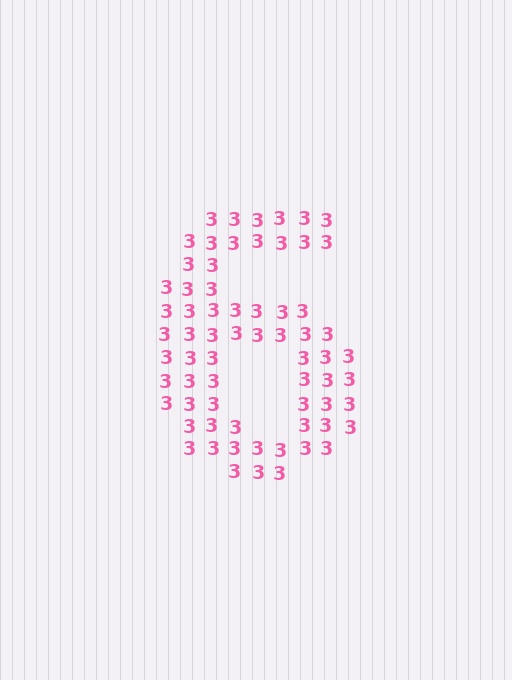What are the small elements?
The small elements are digit 3's.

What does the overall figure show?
The overall figure shows the digit 6.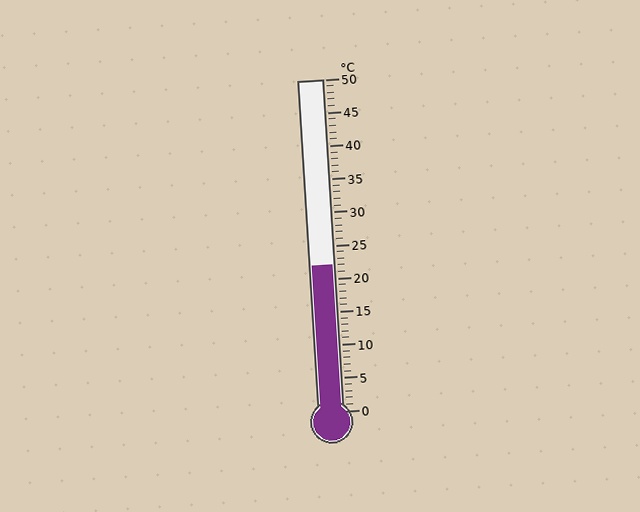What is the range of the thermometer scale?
The thermometer scale ranges from 0°C to 50°C.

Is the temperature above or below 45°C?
The temperature is below 45°C.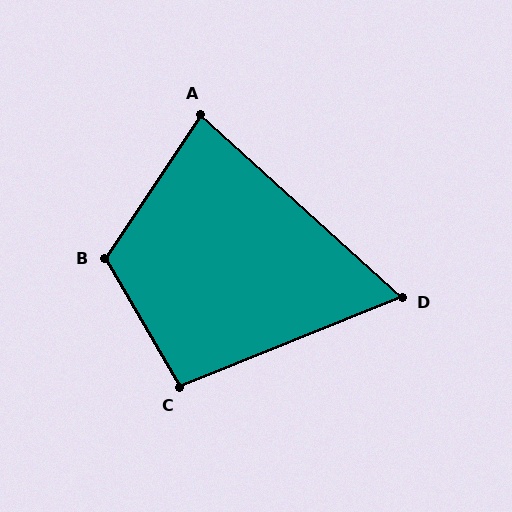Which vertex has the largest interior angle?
B, at approximately 116 degrees.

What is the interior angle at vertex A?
Approximately 82 degrees (acute).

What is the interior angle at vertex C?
Approximately 98 degrees (obtuse).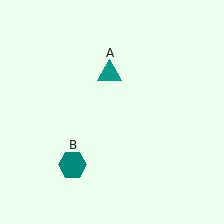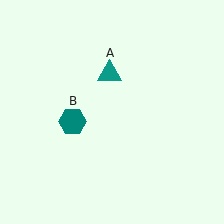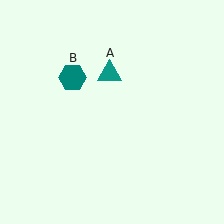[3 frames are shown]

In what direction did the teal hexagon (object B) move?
The teal hexagon (object B) moved up.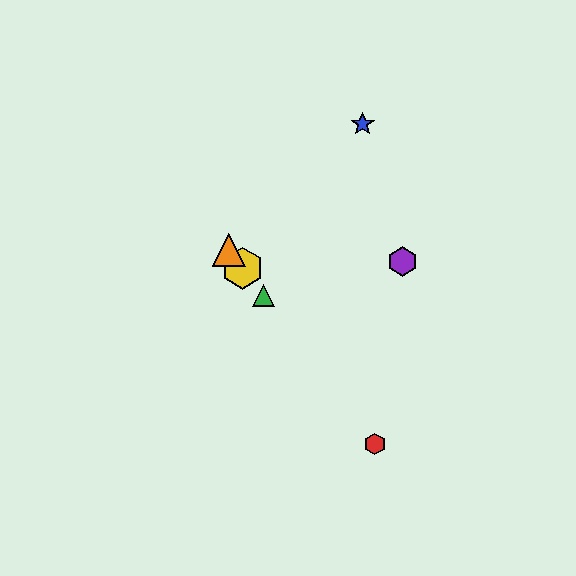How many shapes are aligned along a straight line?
4 shapes (the red hexagon, the green triangle, the yellow hexagon, the orange triangle) are aligned along a straight line.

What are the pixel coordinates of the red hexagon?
The red hexagon is at (375, 444).